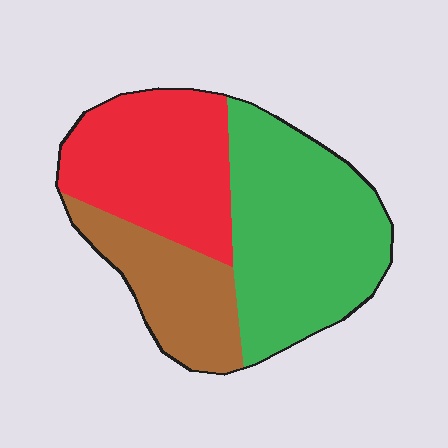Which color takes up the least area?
Brown, at roughly 20%.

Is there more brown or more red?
Red.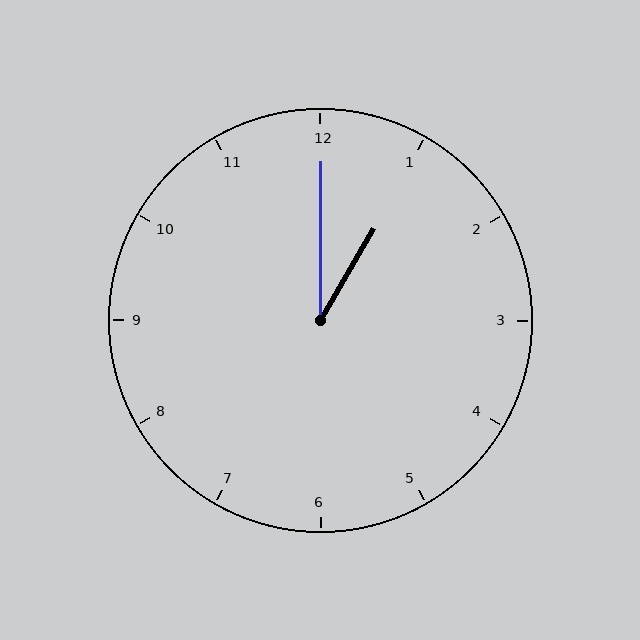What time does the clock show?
1:00.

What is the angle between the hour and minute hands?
Approximately 30 degrees.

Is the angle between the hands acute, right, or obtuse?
It is acute.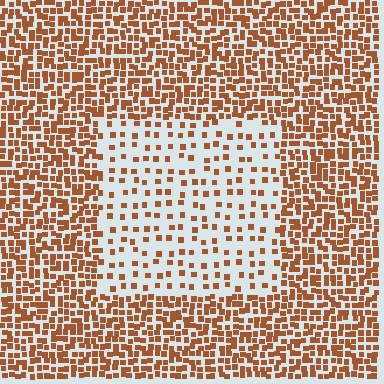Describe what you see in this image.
The image contains small brown elements arranged at two different densities. A rectangle-shaped region is visible where the elements are less densely packed than the surrounding area.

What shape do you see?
I see a rectangle.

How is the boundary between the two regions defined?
The boundary is defined by a change in element density (approximately 2.8x ratio). All elements are the same color, size, and shape.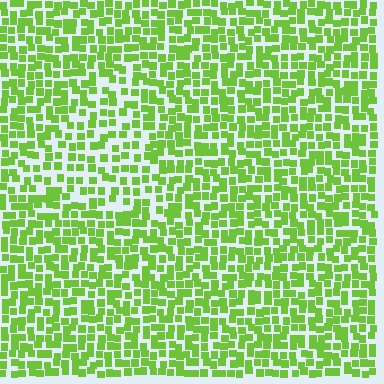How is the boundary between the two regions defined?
The boundary is defined by a change in element density (approximately 1.5x ratio). All elements are the same color, size, and shape.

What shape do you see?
I see a triangle.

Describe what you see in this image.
The image contains small lime elements arranged at two different densities. A triangle-shaped region is visible where the elements are less densely packed than the surrounding area.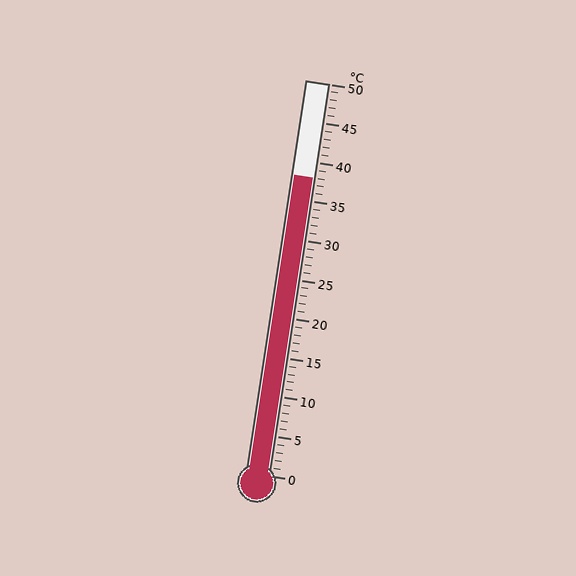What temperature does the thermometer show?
The thermometer shows approximately 38°C.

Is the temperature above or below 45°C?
The temperature is below 45°C.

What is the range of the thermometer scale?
The thermometer scale ranges from 0°C to 50°C.